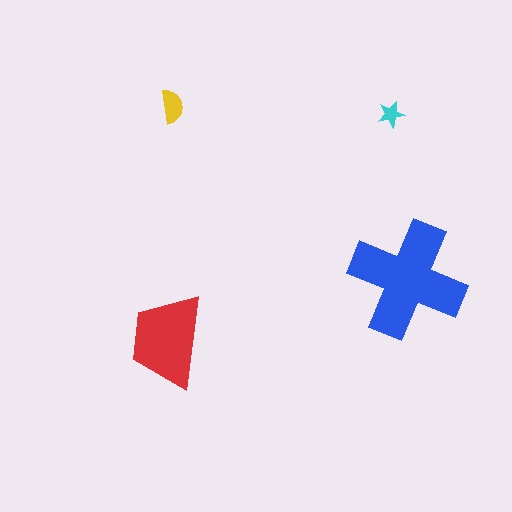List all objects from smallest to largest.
The cyan star, the yellow semicircle, the red trapezoid, the blue cross.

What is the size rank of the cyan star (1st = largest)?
4th.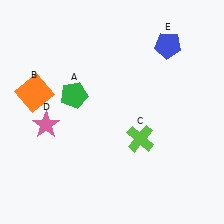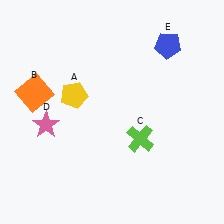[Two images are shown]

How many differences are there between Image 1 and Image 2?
There is 1 difference between the two images.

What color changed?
The pentagon (A) changed from green in Image 1 to yellow in Image 2.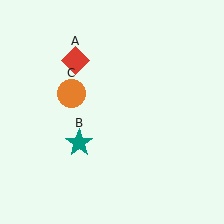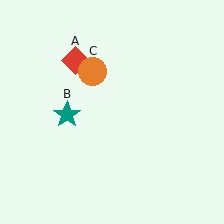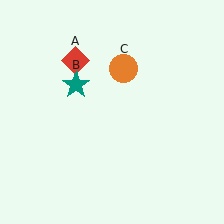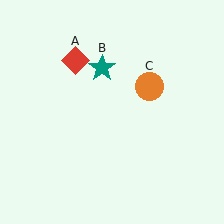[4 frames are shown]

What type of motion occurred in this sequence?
The teal star (object B), orange circle (object C) rotated clockwise around the center of the scene.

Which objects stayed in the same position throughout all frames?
Red diamond (object A) remained stationary.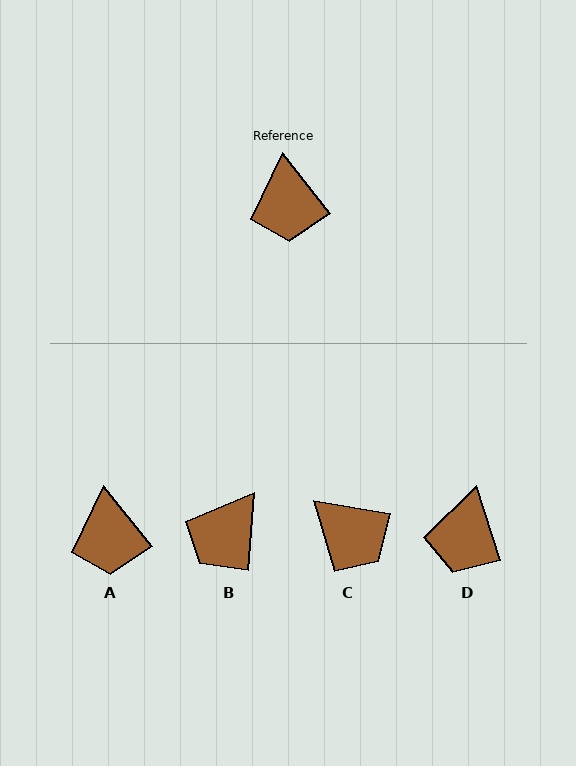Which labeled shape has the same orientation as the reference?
A.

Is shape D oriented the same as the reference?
No, it is off by about 20 degrees.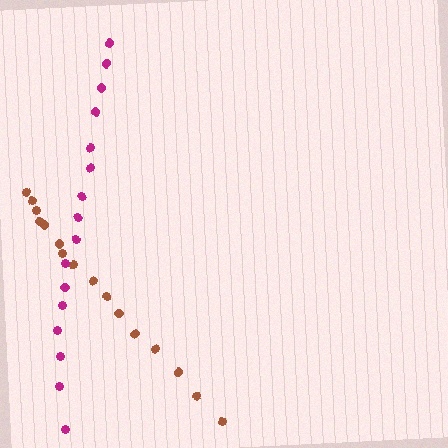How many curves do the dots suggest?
There are 2 distinct paths.